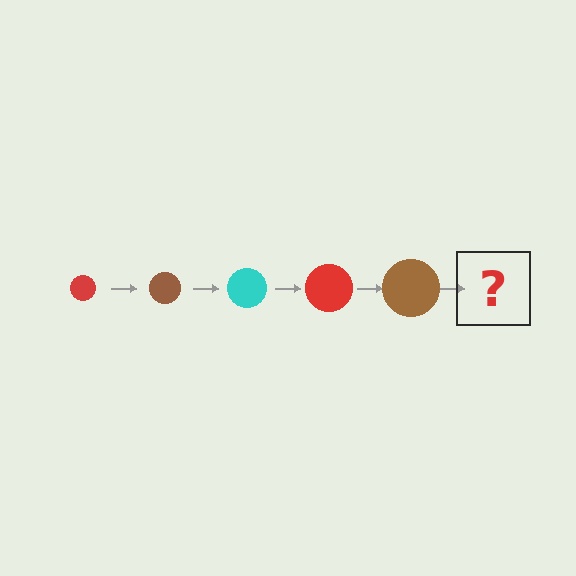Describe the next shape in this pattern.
It should be a cyan circle, larger than the previous one.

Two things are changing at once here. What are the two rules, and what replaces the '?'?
The two rules are that the circle grows larger each step and the color cycles through red, brown, and cyan. The '?' should be a cyan circle, larger than the previous one.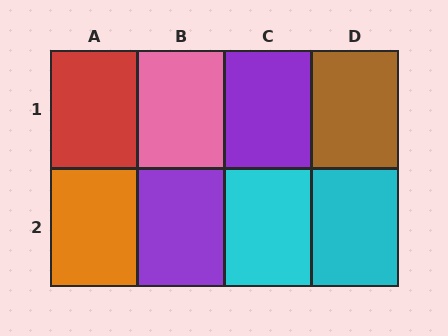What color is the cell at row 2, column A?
Orange.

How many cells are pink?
1 cell is pink.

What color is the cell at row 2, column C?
Cyan.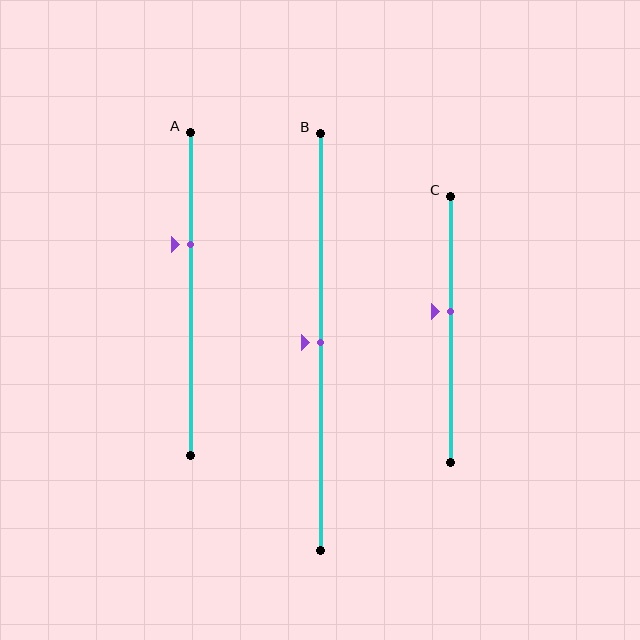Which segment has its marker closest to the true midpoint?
Segment B has its marker closest to the true midpoint.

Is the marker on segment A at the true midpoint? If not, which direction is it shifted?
No, the marker on segment A is shifted upward by about 15% of the segment length.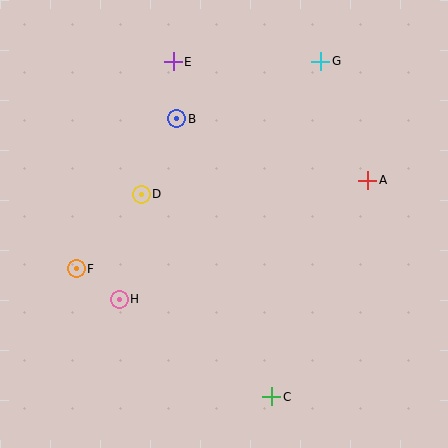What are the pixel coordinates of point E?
Point E is at (173, 62).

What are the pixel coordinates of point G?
Point G is at (321, 61).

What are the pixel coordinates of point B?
Point B is at (177, 119).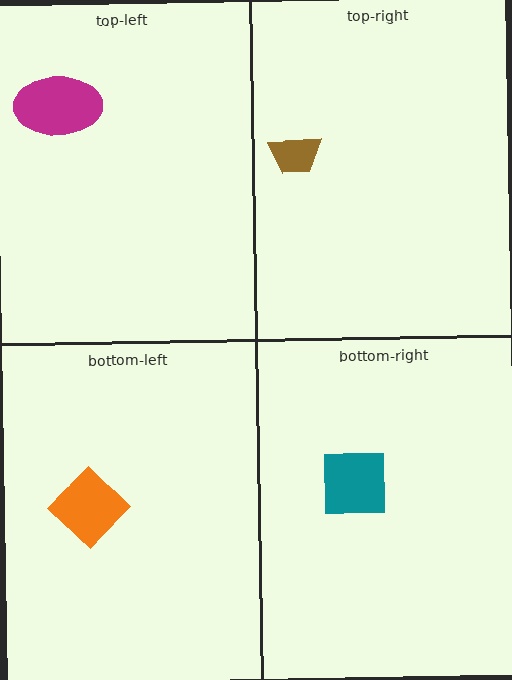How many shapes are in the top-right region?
1.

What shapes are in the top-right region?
The brown trapezoid.